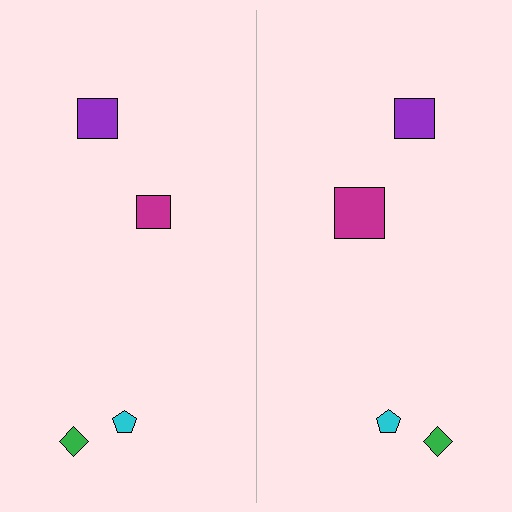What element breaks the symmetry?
The magenta square on the right side has a different size than its mirror counterpart.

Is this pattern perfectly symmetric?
No, the pattern is not perfectly symmetric. The magenta square on the right side has a different size than its mirror counterpart.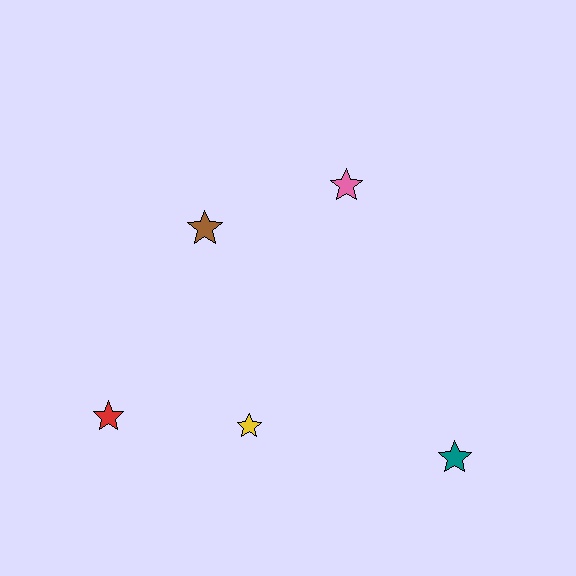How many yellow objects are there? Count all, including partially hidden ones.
There is 1 yellow object.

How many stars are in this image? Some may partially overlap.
There are 5 stars.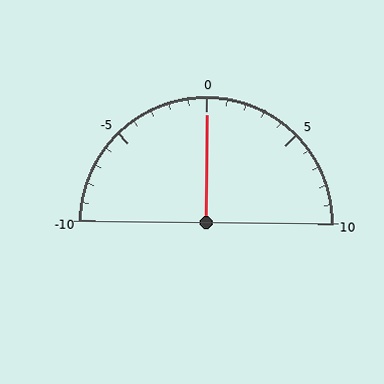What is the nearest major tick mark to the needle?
The nearest major tick mark is 0.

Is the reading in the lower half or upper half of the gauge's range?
The reading is in the upper half of the range (-10 to 10).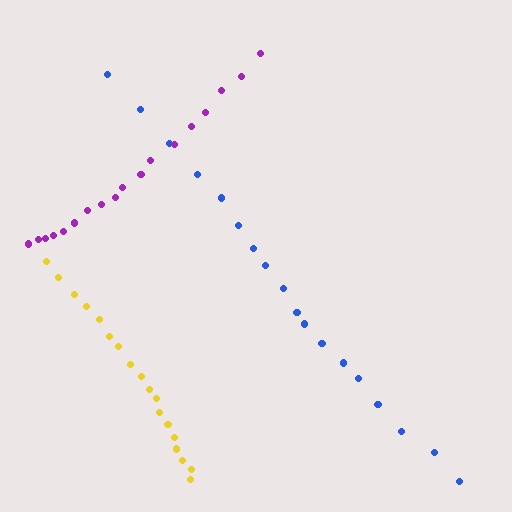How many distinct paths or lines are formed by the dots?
There are 3 distinct paths.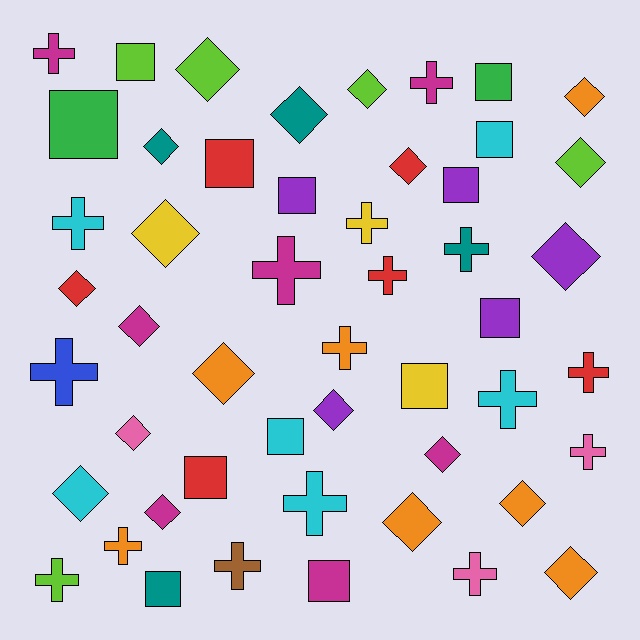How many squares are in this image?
There are 13 squares.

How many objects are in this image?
There are 50 objects.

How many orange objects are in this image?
There are 7 orange objects.